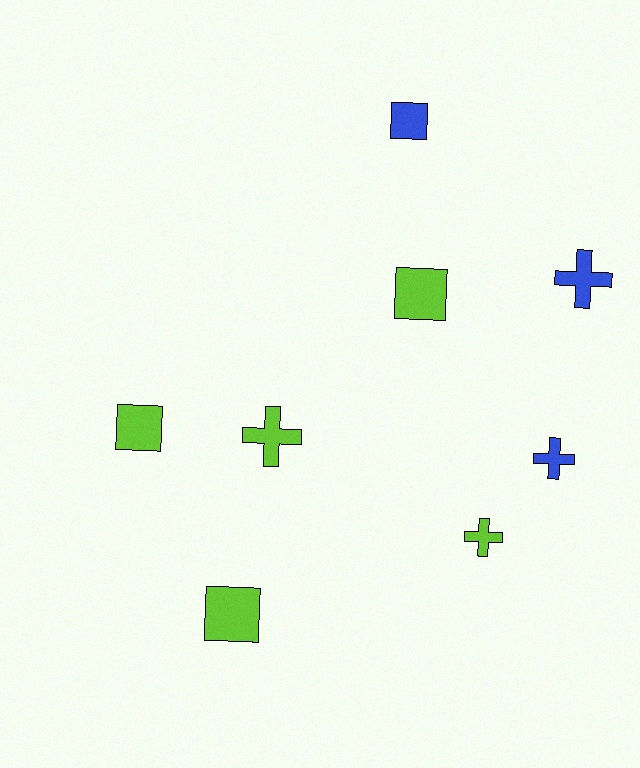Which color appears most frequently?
Lime, with 5 objects.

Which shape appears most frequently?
Square, with 4 objects.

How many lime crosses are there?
There are 2 lime crosses.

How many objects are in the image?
There are 8 objects.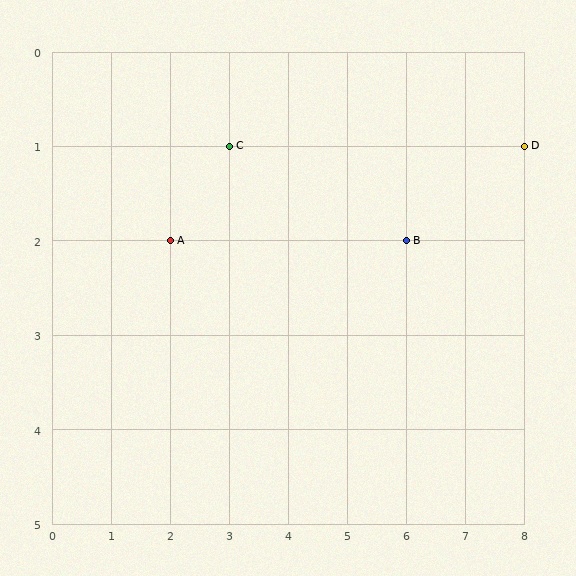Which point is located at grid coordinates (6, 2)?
Point B is at (6, 2).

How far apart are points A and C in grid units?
Points A and C are 1 column and 1 row apart (about 1.4 grid units diagonally).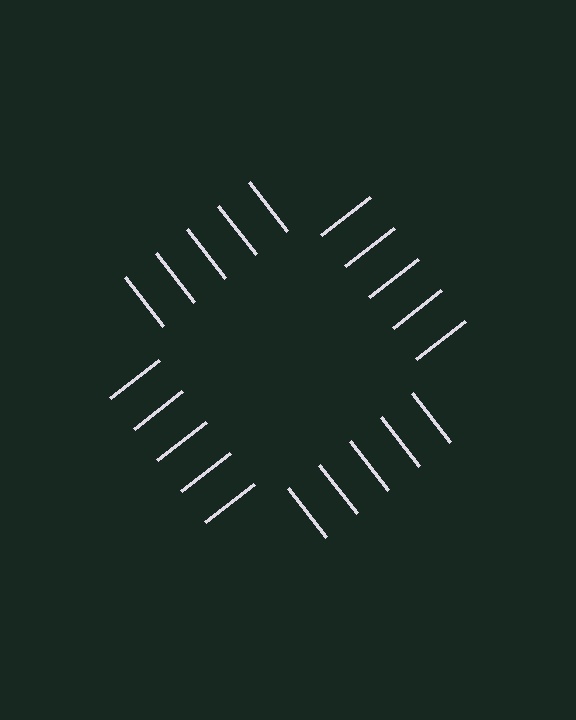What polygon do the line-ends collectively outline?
An illusory square — the line segments terminate on its edges but no continuous stroke is drawn.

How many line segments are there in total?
20 — 5 along each of the 4 edges.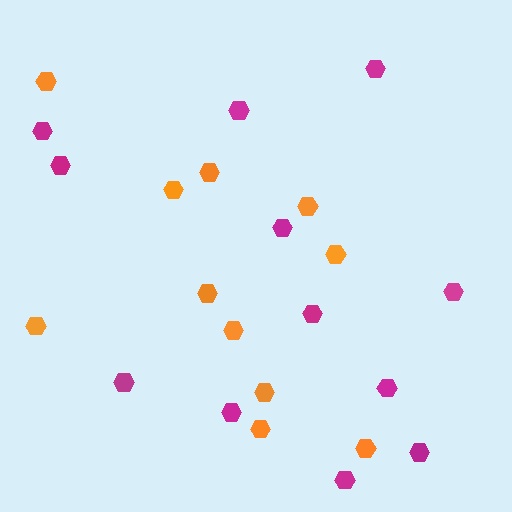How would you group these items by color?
There are 2 groups: one group of magenta hexagons (12) and one group of orange hexagons (11).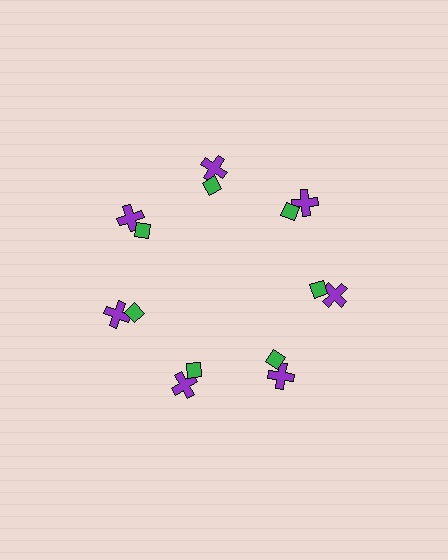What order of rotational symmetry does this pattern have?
This pattern has 7-fold rotational symmetry.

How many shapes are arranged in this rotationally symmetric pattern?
There are 14 shapes, arranged in 7 groups of 2.